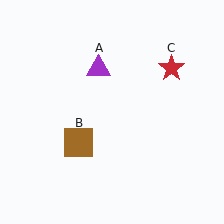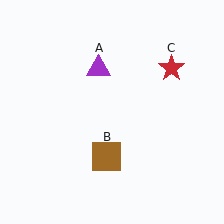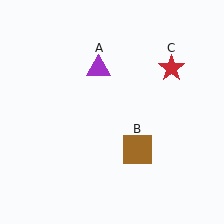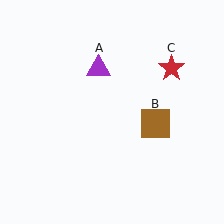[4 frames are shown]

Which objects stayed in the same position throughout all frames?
Purple triangle (object A) and red star (object C) remained stationary.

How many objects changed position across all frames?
1 object changed position: brown square (object B).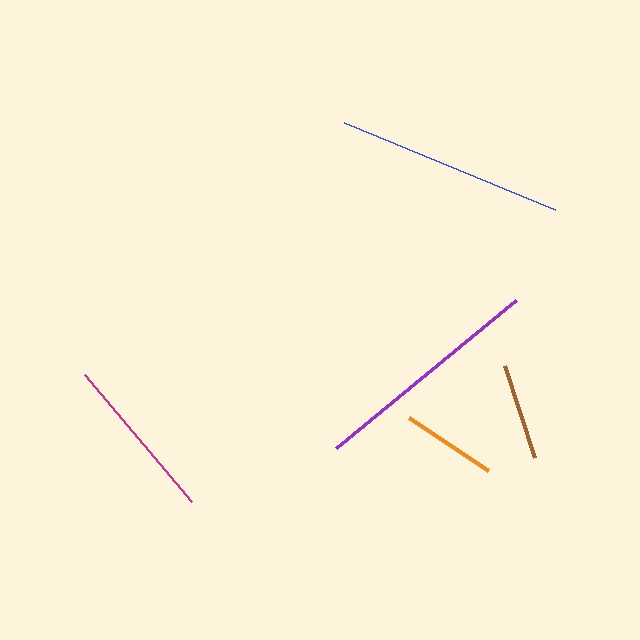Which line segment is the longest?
The purple line is the longest at approximately 234 pixels.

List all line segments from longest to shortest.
From longest to shortest: purple, blue, magenta, brown, orange.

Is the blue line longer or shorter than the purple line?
The purple line is longer than the blue line.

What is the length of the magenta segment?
The magenta segment is approximately 166 pixels long.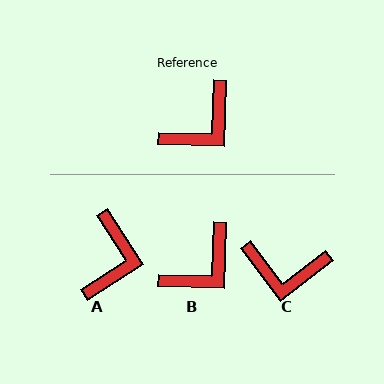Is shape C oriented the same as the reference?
No, it is off by about 51 degrees.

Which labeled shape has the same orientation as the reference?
B.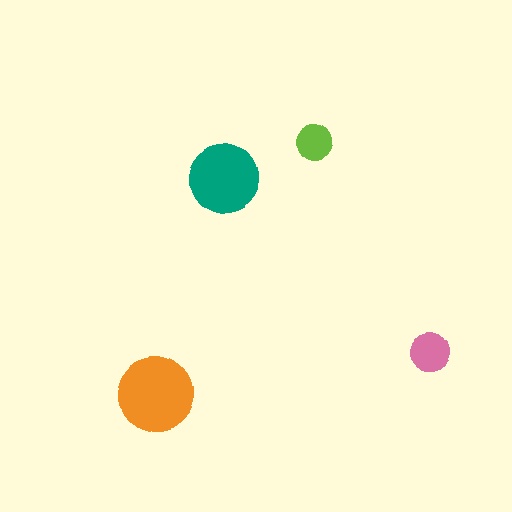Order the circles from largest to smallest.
the orange one, the teal one, the pink one, the lime one.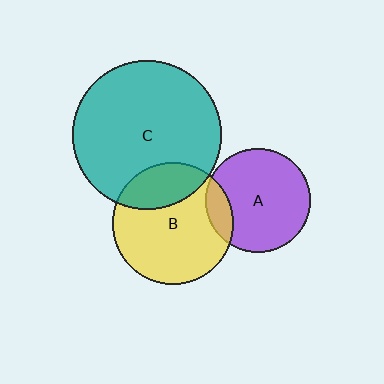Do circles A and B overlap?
Yes.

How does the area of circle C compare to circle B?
Approximately 1.5 times.